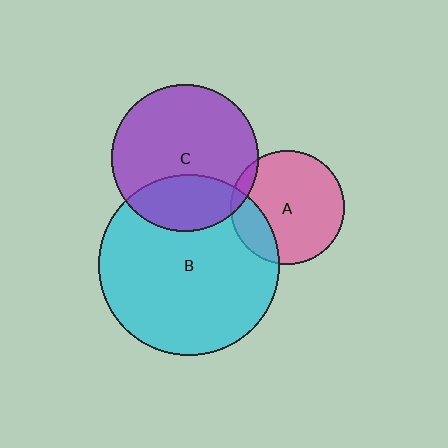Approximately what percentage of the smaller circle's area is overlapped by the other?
Approximately 30%.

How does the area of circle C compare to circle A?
Approximately 1.7 times.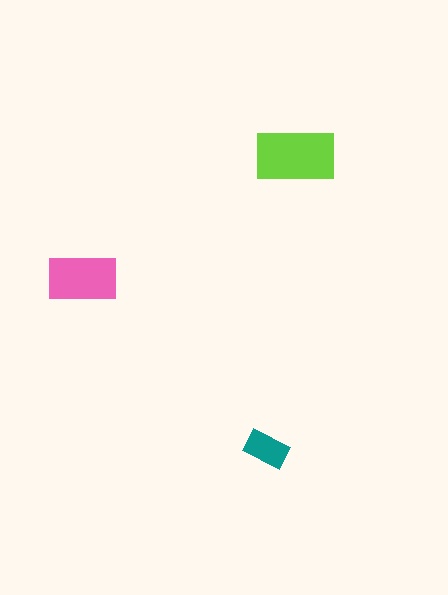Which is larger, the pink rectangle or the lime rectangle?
The lime one.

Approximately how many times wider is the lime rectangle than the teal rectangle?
About 2 times wider.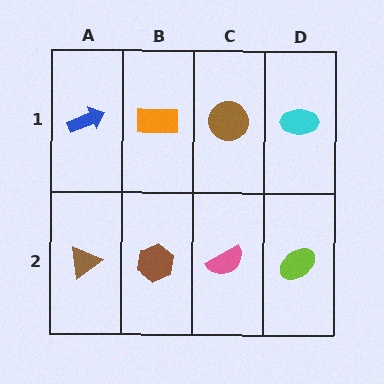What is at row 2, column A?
A brown triangle.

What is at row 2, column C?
A pink semicircle.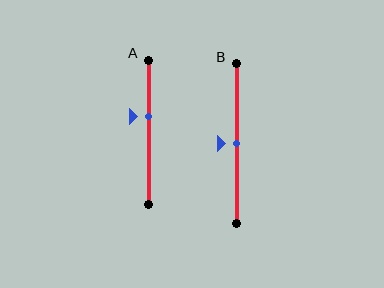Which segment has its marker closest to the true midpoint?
Segment B has its marker closest to the true midpoint.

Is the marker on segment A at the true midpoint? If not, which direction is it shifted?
No, the marker on segment A is shifted upward by about 11% of the segment length.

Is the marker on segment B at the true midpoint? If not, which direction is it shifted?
Yes, the marker on segment B is at the true midpoint.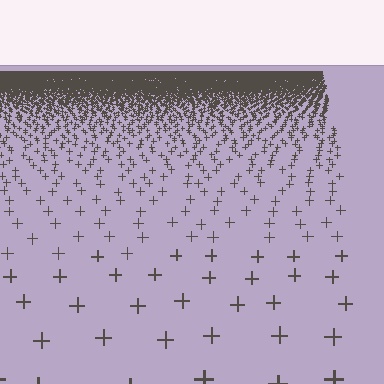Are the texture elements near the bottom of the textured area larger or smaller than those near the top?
Larger. Near the bottom, elements are closer to the viewer and appear at a bigger on-screen size.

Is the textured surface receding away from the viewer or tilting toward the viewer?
The surface is receding away from the viewer. Texture elements get smaller and denser toward the top.